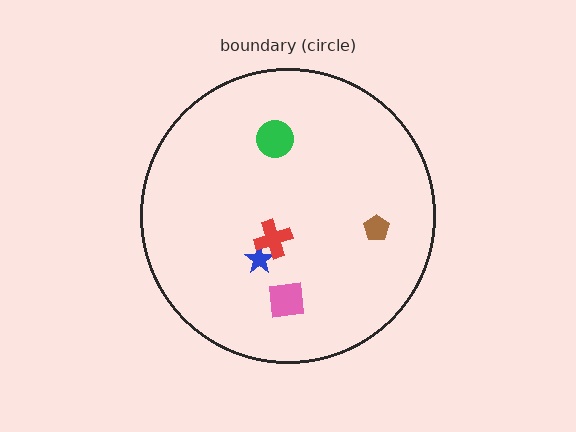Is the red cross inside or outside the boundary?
Inside.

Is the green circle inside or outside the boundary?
Inside.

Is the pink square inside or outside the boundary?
Inside.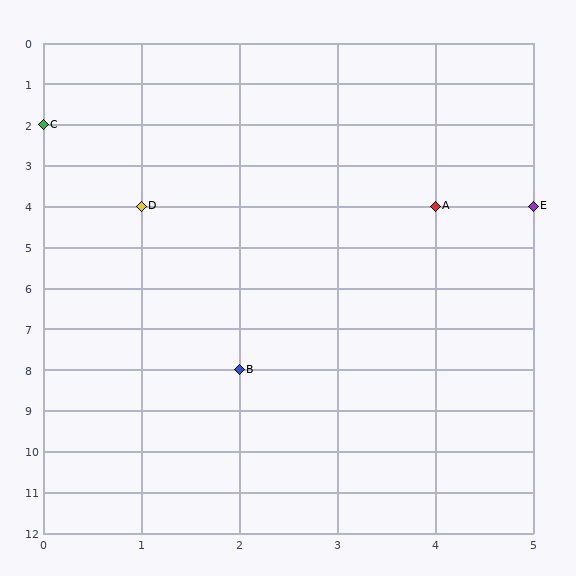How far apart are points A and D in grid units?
Points A and D are 3 columns apart.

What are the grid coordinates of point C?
Point C is at grid coordinates (0, 2).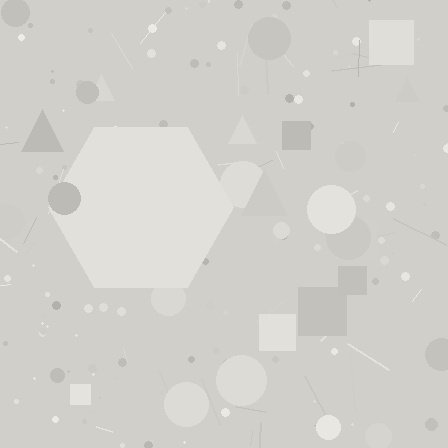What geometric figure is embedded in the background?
A hexagon is embedded in the background.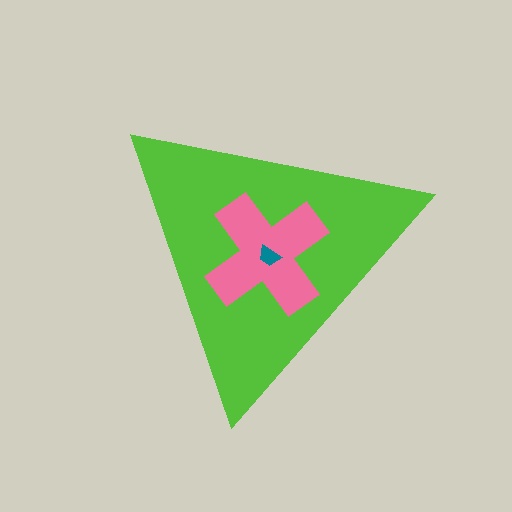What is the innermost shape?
The teal trapezoid.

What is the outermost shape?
The lime triangle.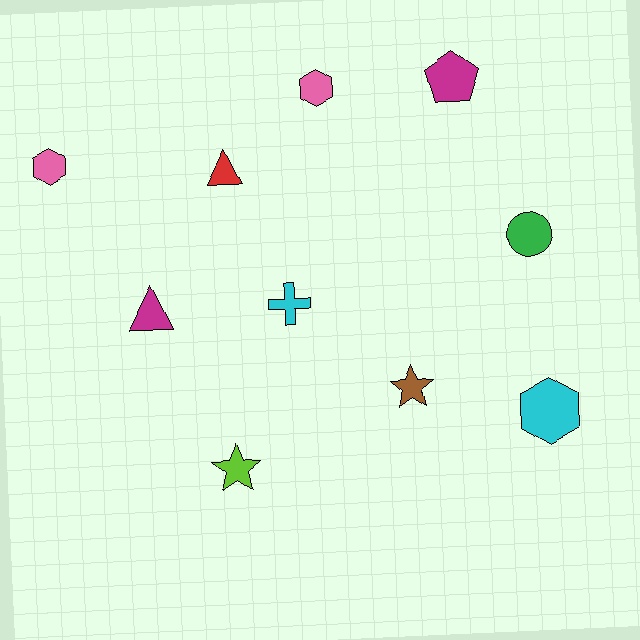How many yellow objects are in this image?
There are no yellow objects.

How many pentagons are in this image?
There is 1 pentagon.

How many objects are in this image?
There are 10 objects.